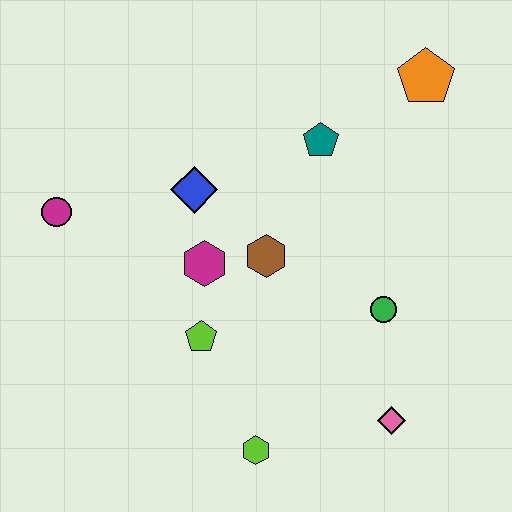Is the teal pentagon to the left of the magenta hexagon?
No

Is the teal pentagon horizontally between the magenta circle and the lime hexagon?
No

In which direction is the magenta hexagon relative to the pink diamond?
The magenta hexagon is to the left of the pink diamond.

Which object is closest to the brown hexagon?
The magenta hexagon is closest to the brown hexagon.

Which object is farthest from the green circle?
The magenta circle is farthest from the green circle.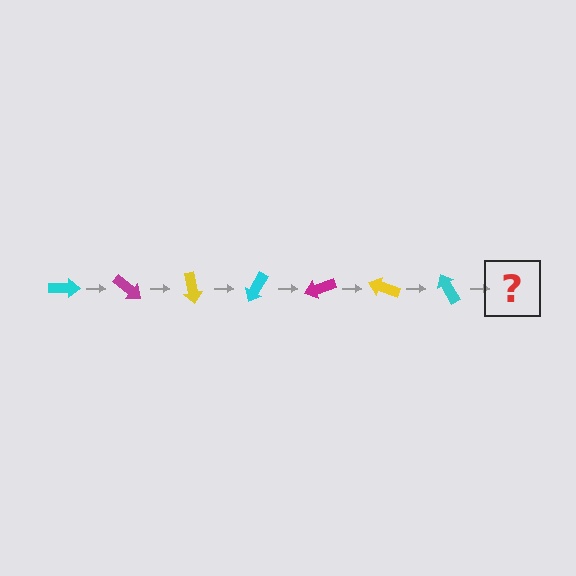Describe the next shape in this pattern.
It should be a magenta arrow, rotated 280 degrees from the start.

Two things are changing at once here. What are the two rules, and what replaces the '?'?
The two rules are that it rotates 40 degrees each step and the color cycles through cyan, magenta, and yellow. The '?' should be a magenta arrow, rotated 280 degrees from the start.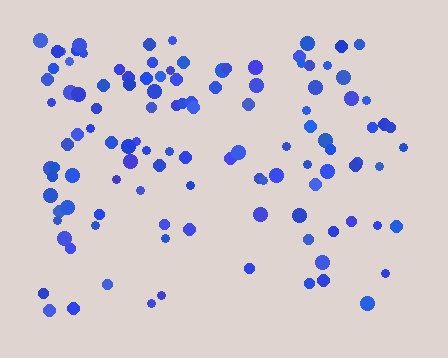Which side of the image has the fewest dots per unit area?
The bottom.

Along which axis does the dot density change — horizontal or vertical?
Vertical.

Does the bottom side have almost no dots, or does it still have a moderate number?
Still a moderate number, just noticeably fewer than the top.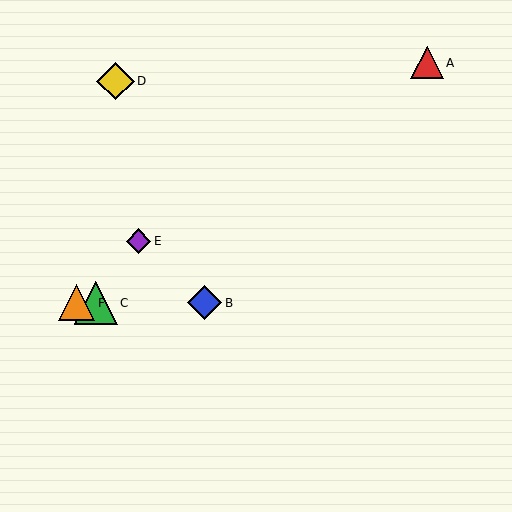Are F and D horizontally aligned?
No, F is at y≈303 and D is at y≈81.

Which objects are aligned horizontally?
Objects B, C, F are aligned horizontally.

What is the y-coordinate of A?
Object A is at y≈63.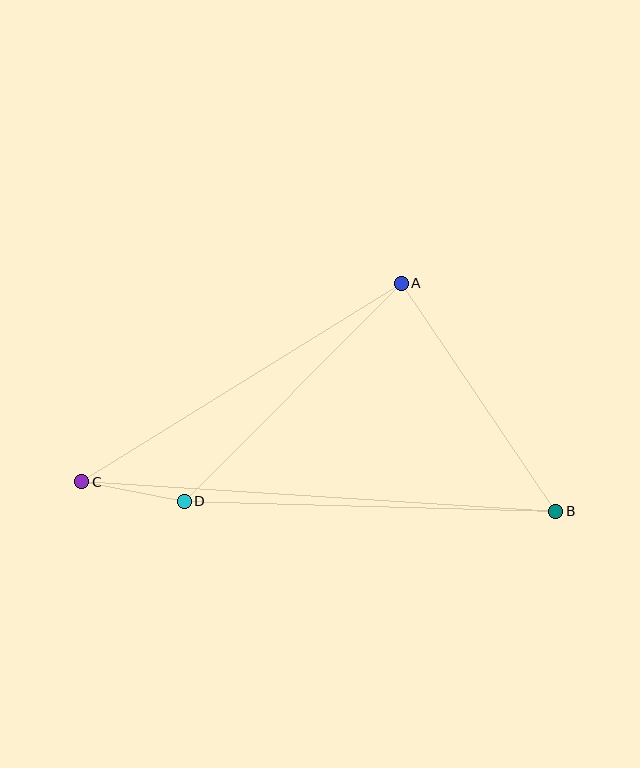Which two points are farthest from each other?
Points B and C are farthest from each other.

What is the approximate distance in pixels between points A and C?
The distance between A and C is approximately 376 pixels.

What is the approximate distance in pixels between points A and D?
The distance between A and D is approximately 307 pixels.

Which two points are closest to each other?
Points C and D are closest to each other.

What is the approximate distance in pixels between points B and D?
The distance between B and D is approximately 372 pixels.